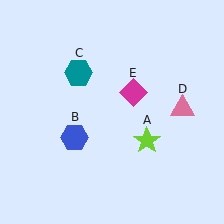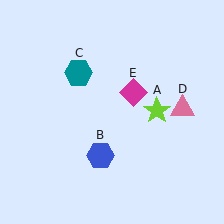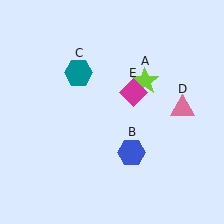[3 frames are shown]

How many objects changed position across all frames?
2 objects changed position: lime star (object A), blue hexagon (object B).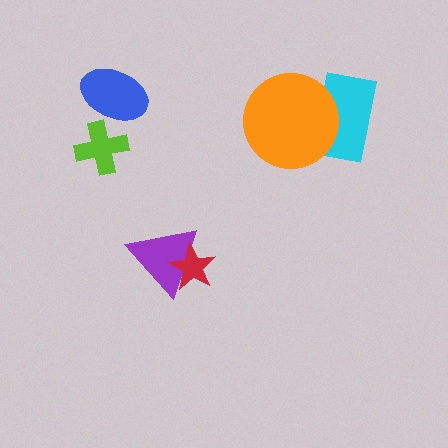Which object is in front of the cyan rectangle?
The orange circle is in front of the cyan rectangle.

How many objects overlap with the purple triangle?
1 object overlaps with the purple triangle.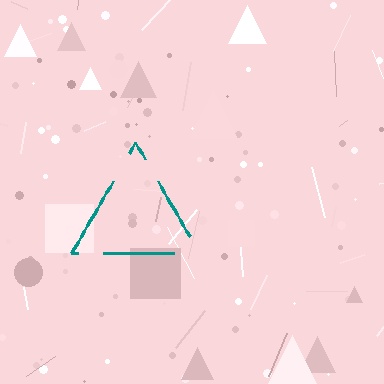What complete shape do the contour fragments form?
The contour fragments form a triangle.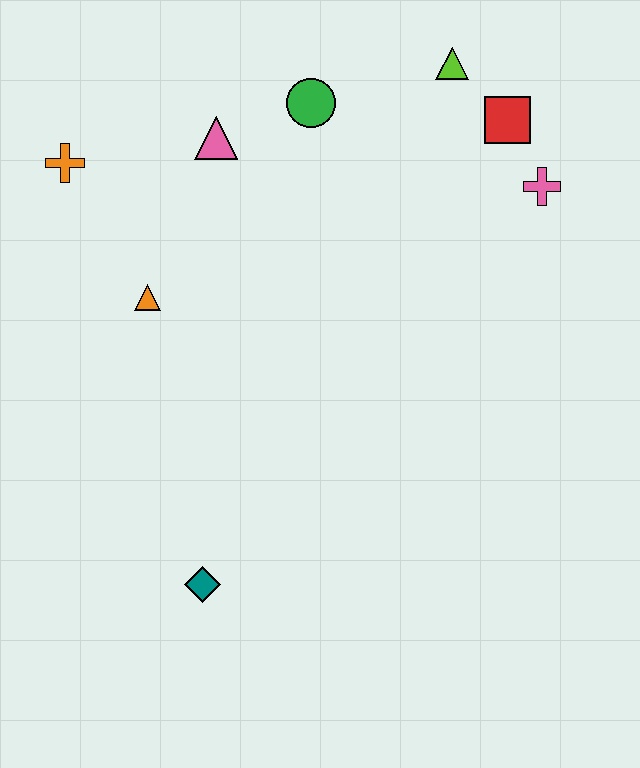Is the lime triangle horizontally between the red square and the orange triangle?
Yes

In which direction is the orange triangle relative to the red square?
The orange triangle is to the left of the red square.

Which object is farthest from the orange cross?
The pink cross is farthest from the orange cross.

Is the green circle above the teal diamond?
Yes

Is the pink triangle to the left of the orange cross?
No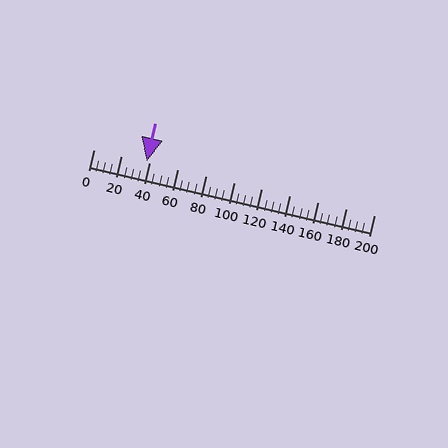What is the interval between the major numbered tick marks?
The major tick marks are spaced 20 units apart.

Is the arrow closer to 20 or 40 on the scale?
The arrow is closer to 40.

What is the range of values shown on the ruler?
The ruler shows values from 0 to 200.